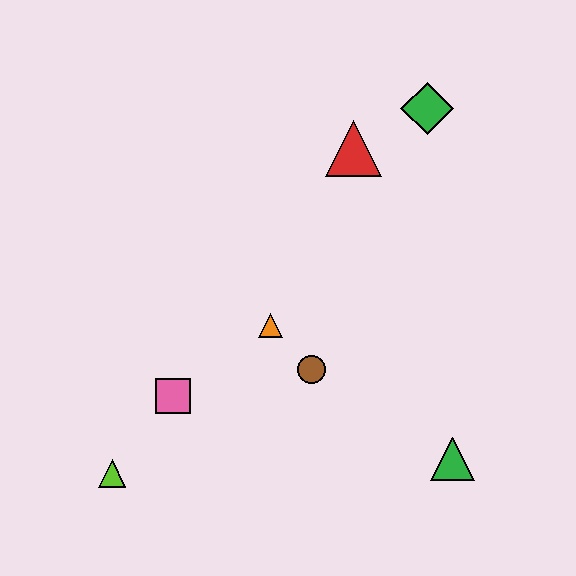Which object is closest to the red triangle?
The green diamond is closest to the red triangle.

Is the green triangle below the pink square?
Yes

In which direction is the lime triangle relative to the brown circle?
The lime triangle is to the left of the brown circle.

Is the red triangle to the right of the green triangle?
No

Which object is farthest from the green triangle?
The green diamond is farthest from the green triangle.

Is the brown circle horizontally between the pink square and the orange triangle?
No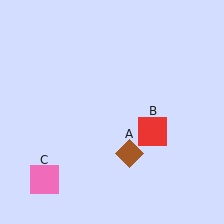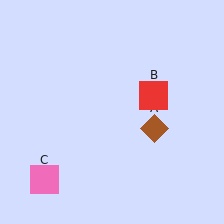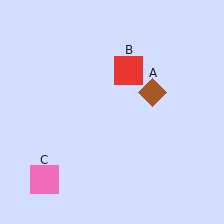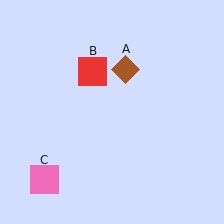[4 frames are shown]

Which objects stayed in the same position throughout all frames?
Pink square (object C) remained stationary.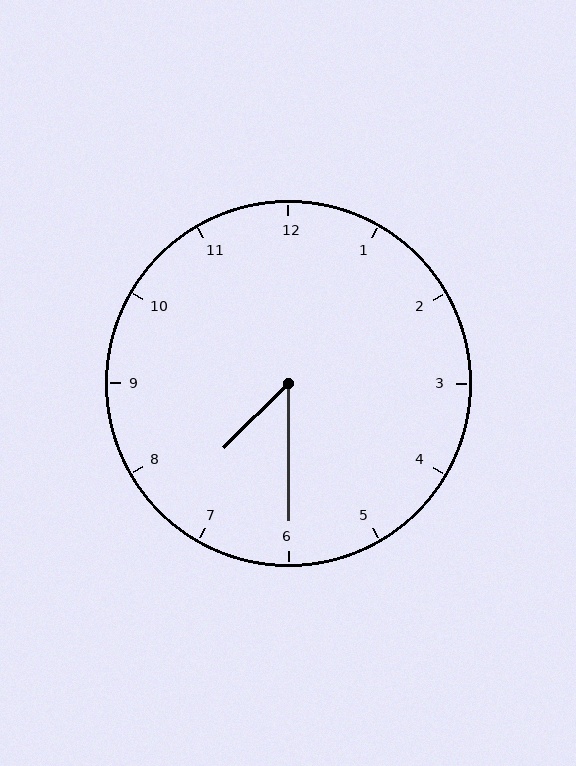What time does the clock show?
7:30.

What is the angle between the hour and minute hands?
Approximately 45 degrees.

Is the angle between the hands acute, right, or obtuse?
It is acute.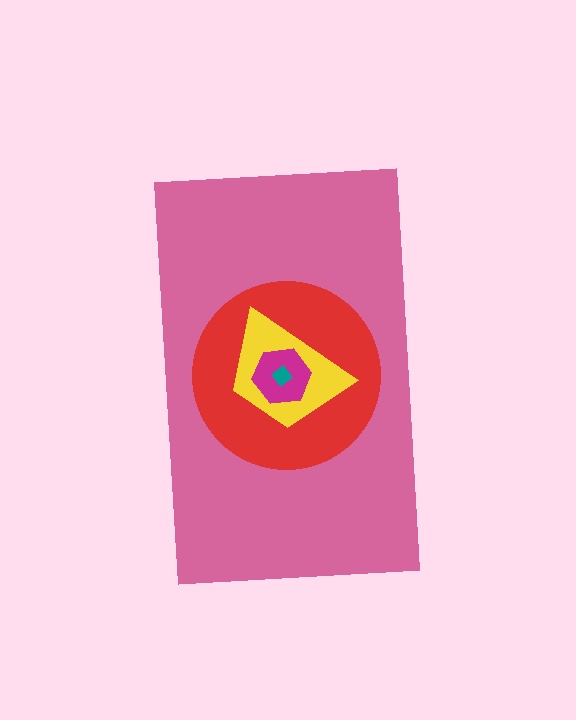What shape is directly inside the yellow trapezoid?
The magenta hexagon.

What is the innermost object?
The teal diamond.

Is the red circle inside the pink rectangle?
Yes.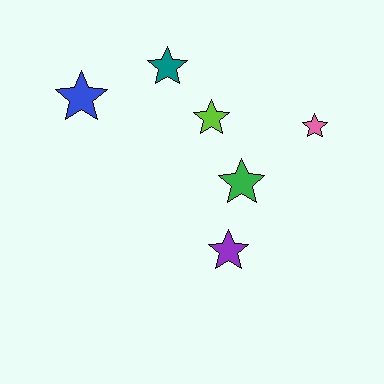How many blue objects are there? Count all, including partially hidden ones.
There is 1 blue object.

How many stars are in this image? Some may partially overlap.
There are 6 stars.